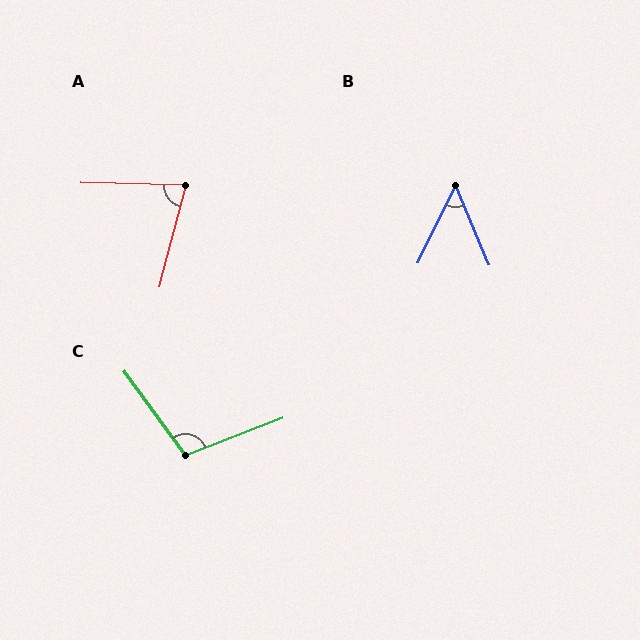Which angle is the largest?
C, at approximately 105 degrees.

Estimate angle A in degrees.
Approximately 77 degrees.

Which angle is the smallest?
B, at approximately 49 degrees.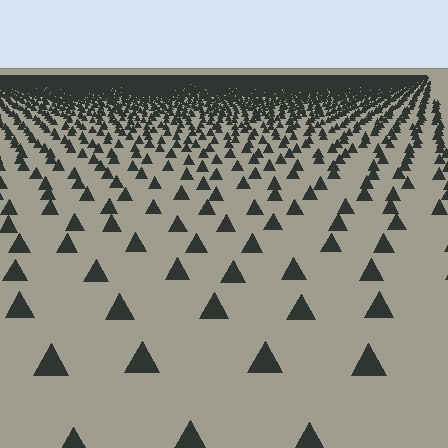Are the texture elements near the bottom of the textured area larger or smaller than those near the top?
Larger. Near the bottom, elements are closer to the viewer and appear at a bigger on-screen size.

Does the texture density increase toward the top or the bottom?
Density increases toward the top.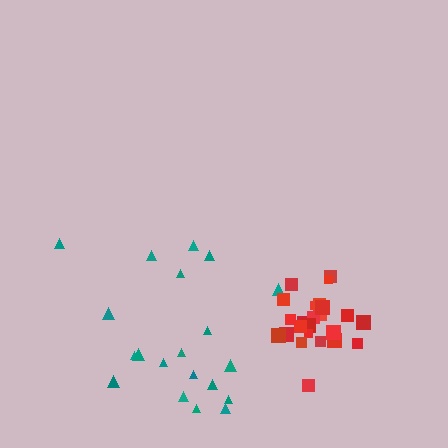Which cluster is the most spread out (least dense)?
Teal.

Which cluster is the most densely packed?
Red.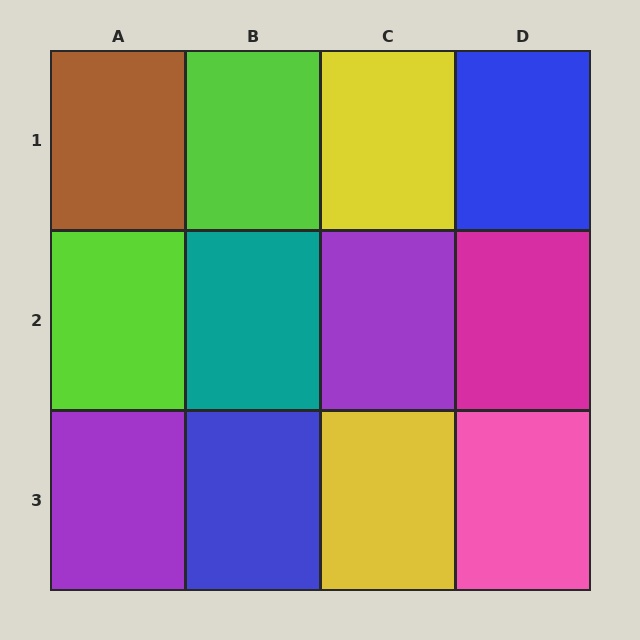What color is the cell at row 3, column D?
Pink.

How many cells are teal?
1 cell is teal.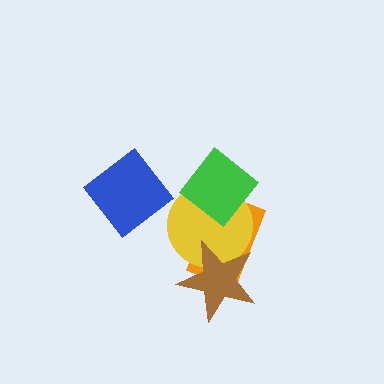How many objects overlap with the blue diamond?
0 objects overlap with the blue diamond.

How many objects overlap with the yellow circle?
3 objects overlap with the yellow circle.